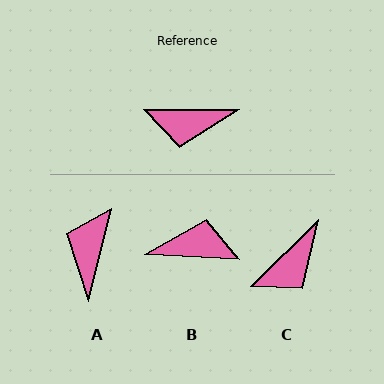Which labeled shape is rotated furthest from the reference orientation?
B, about 177 degrees away.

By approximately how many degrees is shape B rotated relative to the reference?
Approximately 177 degrees counter-clockwise.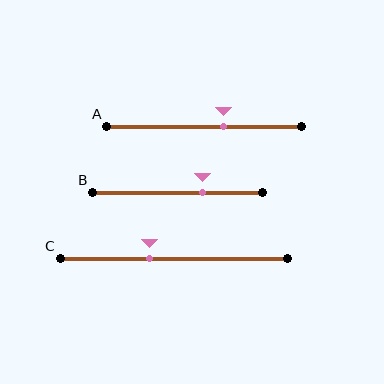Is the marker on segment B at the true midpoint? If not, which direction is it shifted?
No, the marker on segment B is shifted to the right by about 14% of the segment length.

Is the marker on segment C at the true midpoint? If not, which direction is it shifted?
No, the marker on segment C is shifted to the left by about 11% of the segment length.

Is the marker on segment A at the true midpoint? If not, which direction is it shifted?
No, the marker on segment A is shifted to the right by about 10% of the segment length.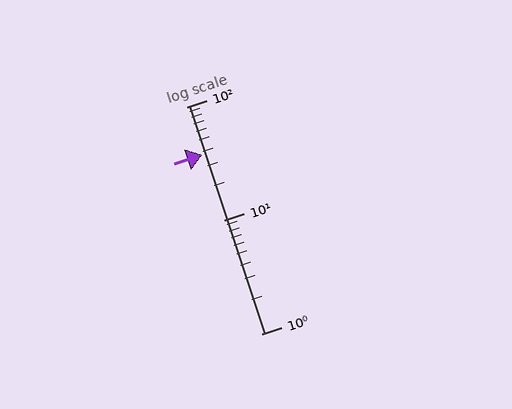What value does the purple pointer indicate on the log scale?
The pointer indicates approximately 38.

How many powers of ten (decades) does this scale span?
The scale spans 2 decades, from 1 to 100.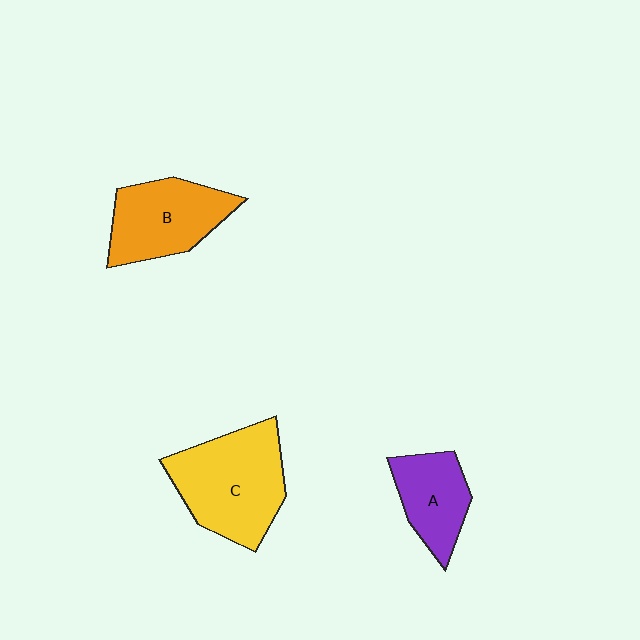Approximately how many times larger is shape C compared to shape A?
Approximately 1.8 times.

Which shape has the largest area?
Shape C (yellow).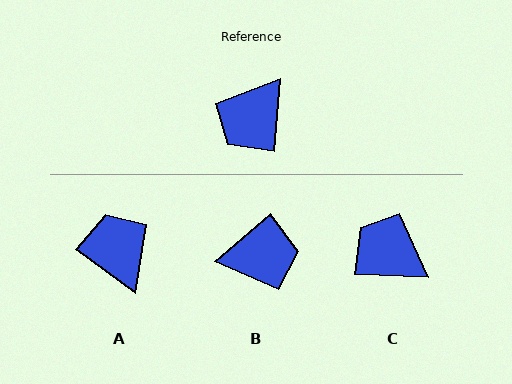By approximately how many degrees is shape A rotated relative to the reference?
Approximately 121 degrees clockwise.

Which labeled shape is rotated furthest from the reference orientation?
B, about 135 degrees away.